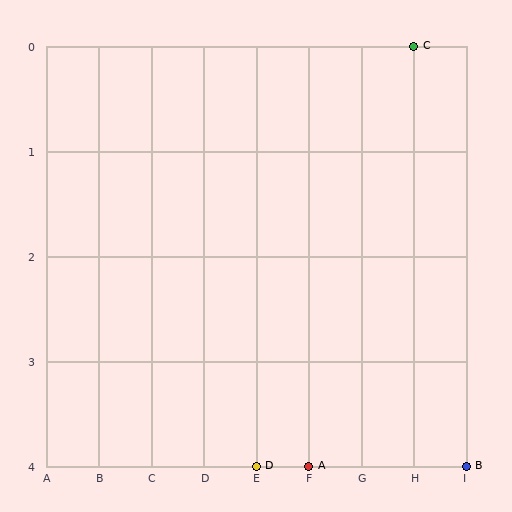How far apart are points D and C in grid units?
Points D and C are 3 columns and 4 rows apart (about 5.0 grid units diagonally).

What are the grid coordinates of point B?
Point B is at grid coordinates (I, 4).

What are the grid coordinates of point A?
Point A is at grid coordinates (F, 4).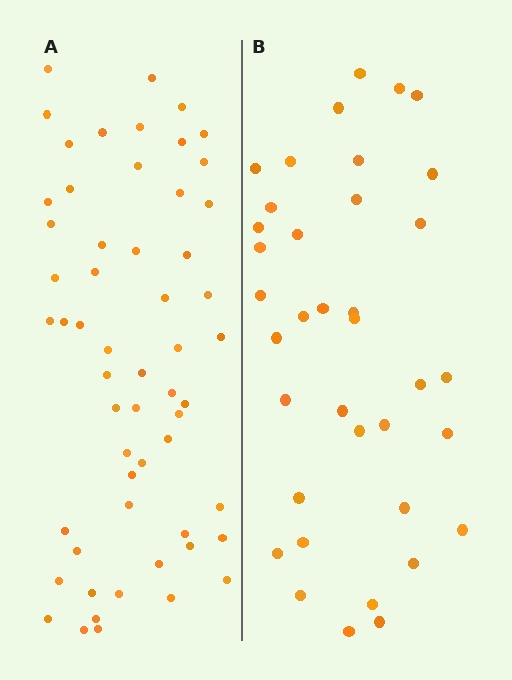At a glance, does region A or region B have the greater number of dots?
Region A (the left region) has more dots.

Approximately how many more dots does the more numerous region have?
Region A has approximately 20 more dots than region B.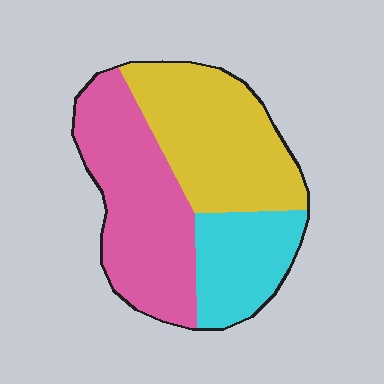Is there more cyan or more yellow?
Yellow.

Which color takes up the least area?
Cyan, at roughly 20%.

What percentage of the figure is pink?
Pink takes up about two fifths (2/5) of the figure.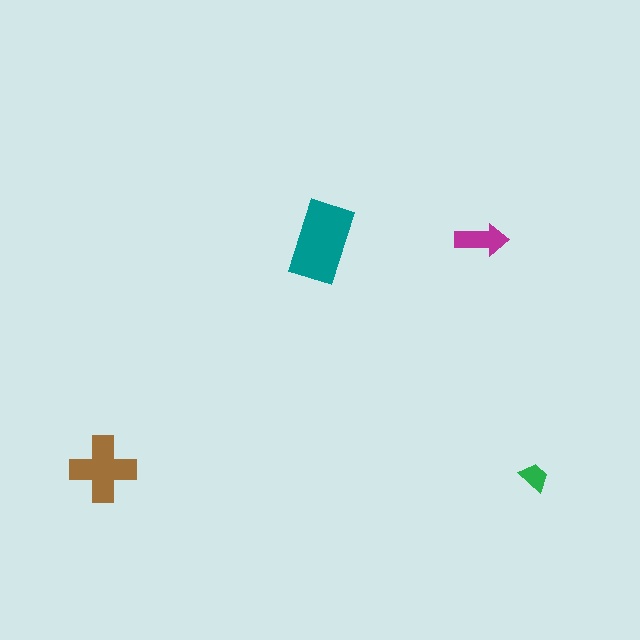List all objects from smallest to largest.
The green trapezoid, the magenta arrow, the brown cross, the teal rectangle.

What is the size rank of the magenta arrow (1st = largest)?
3rd.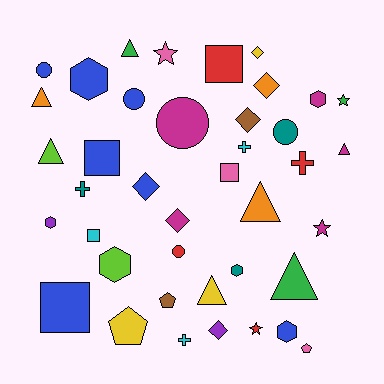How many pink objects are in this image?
There are 3 pink objects.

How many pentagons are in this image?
There are 3 pentagons.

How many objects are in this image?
There are 40 objects.